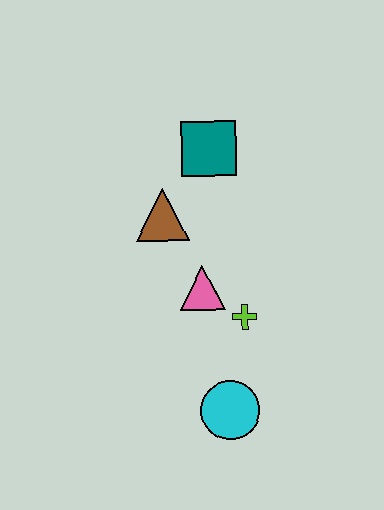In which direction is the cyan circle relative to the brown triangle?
The cyan circle is below the brown triangle.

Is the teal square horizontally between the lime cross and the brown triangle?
Yes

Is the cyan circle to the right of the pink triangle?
Yes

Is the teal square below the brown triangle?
No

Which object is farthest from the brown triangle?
The cyan circle is farthest from the brown triangle.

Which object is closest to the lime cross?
The pink triangle is closest to the lime cross.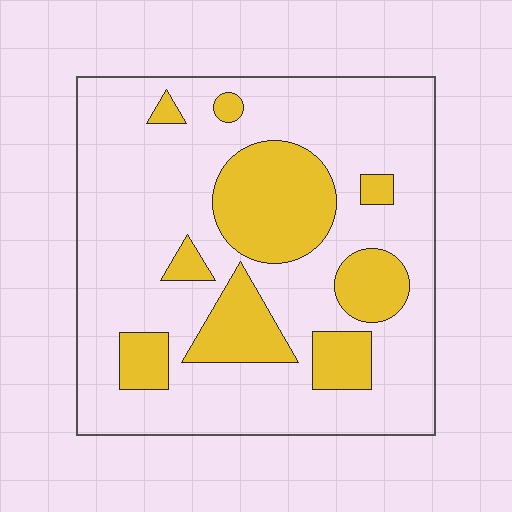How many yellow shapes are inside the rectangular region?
9.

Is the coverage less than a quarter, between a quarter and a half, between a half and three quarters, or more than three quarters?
Between a quarter and a half.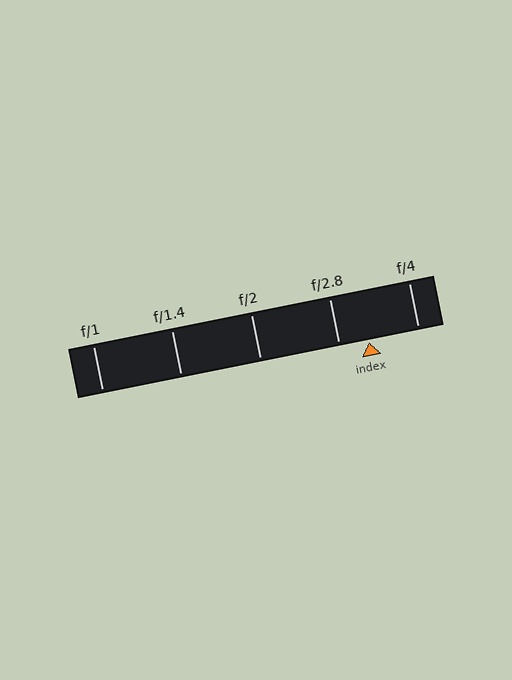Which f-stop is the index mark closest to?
The index mark is closest to f/2.8.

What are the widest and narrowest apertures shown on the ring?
The widest aperture shown is f/1 and the narrowest is f/4.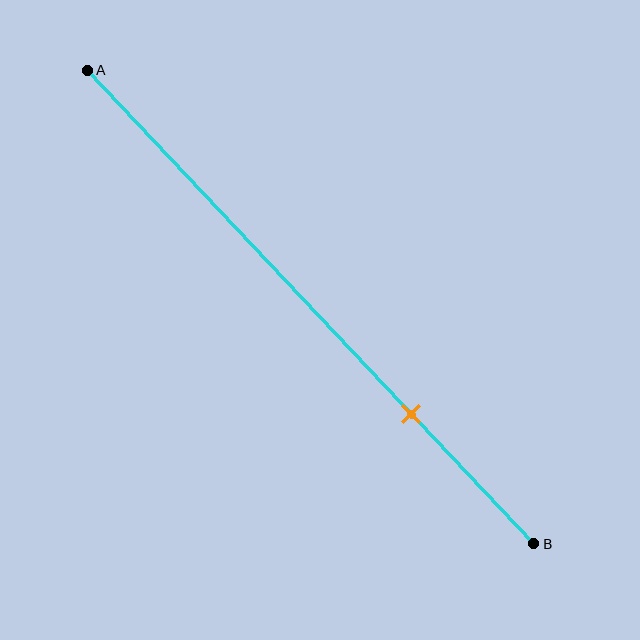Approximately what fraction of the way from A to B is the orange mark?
The orange mark is approximately 75% of the way from A to B.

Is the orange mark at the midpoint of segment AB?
No, the mark is at about 75% from A, not at the 50% midpoint.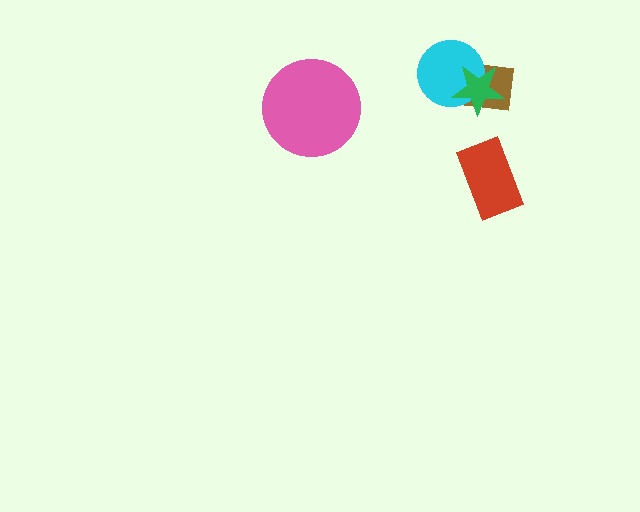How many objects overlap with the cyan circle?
2 objects overlap with the cyan circle.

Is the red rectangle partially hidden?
No, no other shape covers it.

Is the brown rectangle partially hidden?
Yes, it is partially covered by another shape.